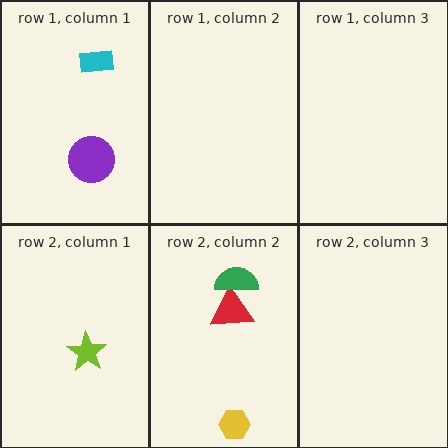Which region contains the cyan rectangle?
The row 1, column 1 region.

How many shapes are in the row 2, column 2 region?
3.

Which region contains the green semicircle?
The row 2, column 2 region.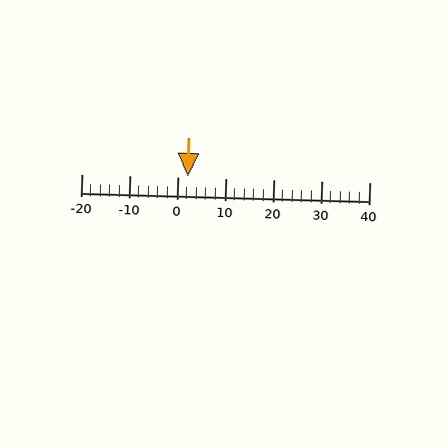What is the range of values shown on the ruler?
The ruler shows values from -20 to 40.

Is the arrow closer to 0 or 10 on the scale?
The arrow is closer to 0.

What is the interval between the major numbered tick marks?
The major tick marks are spaced 10 units apart.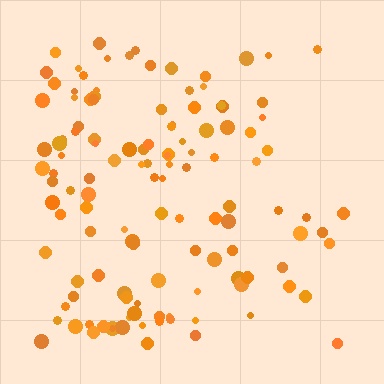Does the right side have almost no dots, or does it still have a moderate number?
Still a moderate number, just noticeably fewer than the left.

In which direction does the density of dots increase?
From right to left, with the left side densest.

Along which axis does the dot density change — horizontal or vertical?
Horizontal.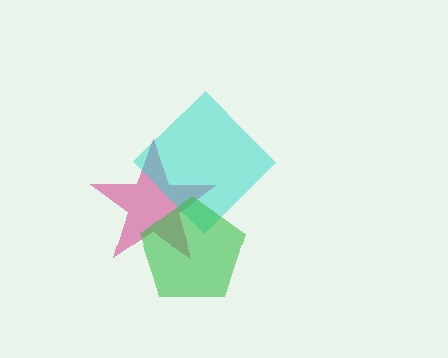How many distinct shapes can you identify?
There are 3 distinct shapes: a magenta star, a cyan diamond, a green pentagon.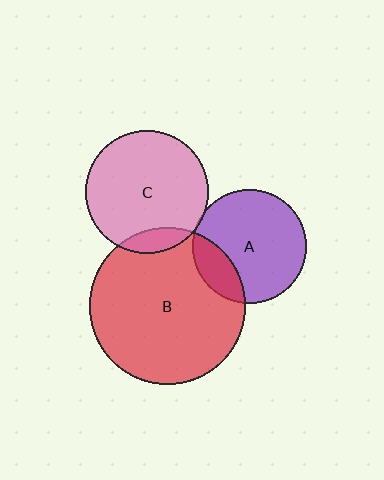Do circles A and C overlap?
Yes.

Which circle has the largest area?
Circle B (red).